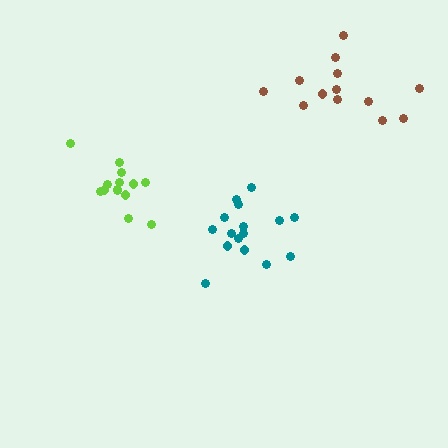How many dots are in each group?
Group 1: 16 dots, Group 2: 13 dots, Group 3: 14 dots (43 total).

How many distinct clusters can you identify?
There are 3 distinct clusters.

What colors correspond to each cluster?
The clusters are colored: teal, brown, lime.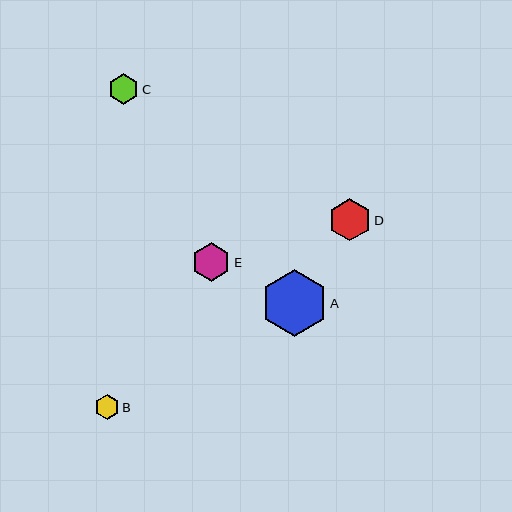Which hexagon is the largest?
Hexagon A is the largest with a size of approximately 67 pixels.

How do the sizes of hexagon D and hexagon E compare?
Hexagon D and hexagon E are approximately the same size.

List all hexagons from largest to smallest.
From largest to smallest: A, D, E, C, B.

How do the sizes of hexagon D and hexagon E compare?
Hexagon D and hexagon E are approximately the same size.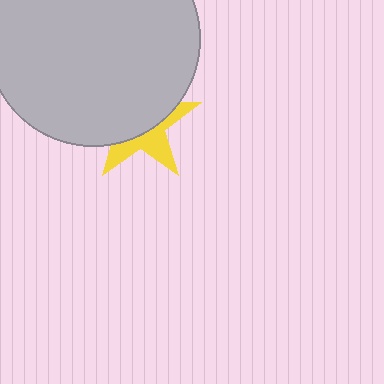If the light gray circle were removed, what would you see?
You would see the complete yellow star.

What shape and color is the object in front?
The object in front is a light gray circle.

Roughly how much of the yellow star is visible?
A small part of it is visible (roughly 39%).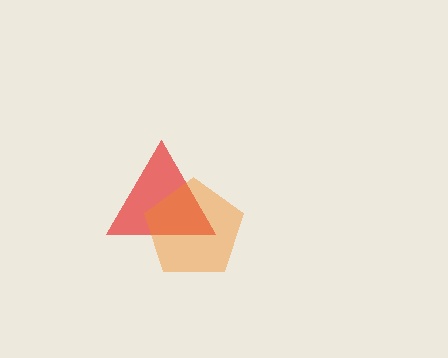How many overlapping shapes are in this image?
There are 2 overlapping shapes in the image.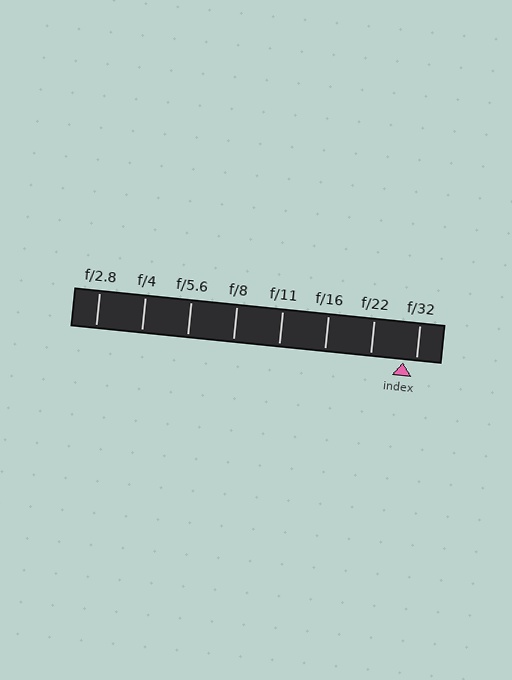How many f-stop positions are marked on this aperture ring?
There are 8 f-stop positions marked.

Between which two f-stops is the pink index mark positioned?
The index mark is between f/22 and f/32.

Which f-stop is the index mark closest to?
The index mark is closest to f/32.